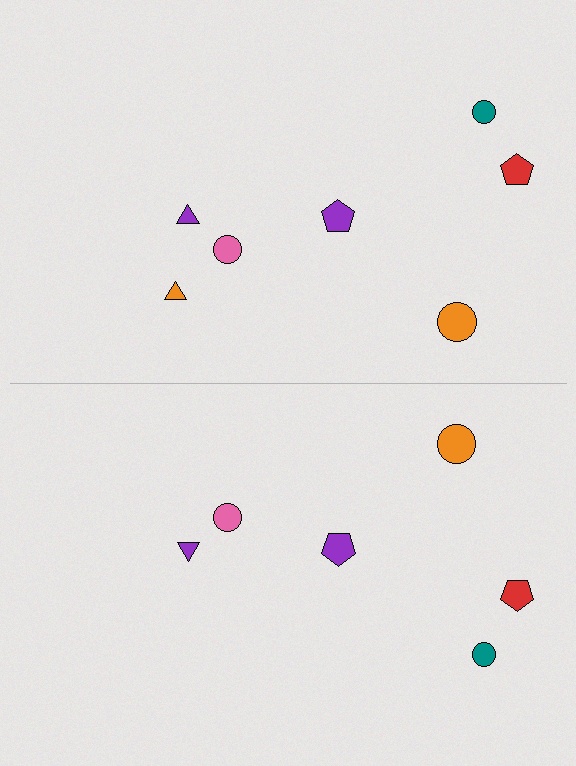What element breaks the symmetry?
A orange triangle is missing from the bottom side.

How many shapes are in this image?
There are 13 shapes in this image.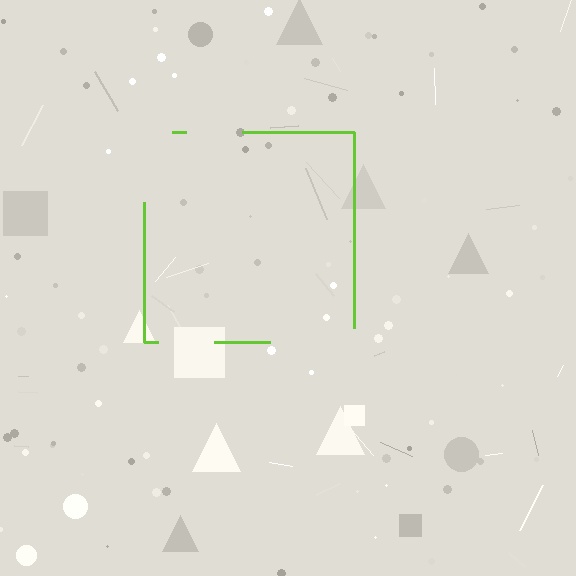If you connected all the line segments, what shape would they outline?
They would outline a square.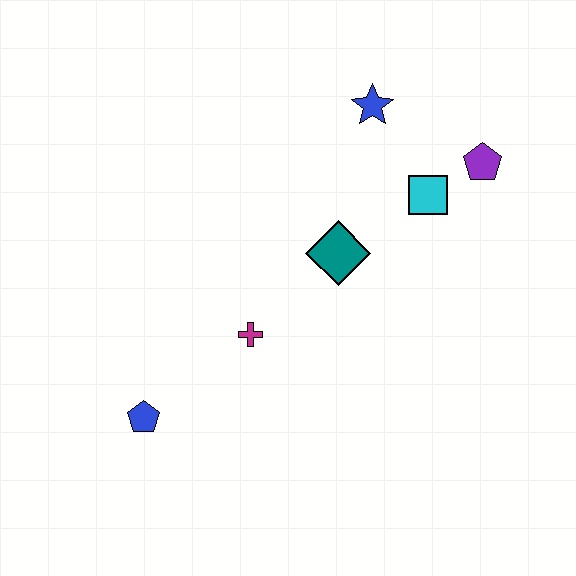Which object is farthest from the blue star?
The blue pentagon is farthest from the blue star.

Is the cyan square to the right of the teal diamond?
Yes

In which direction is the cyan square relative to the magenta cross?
The cyan square is to the right of the magenta cross.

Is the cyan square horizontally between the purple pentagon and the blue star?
Yes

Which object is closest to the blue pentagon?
The magenta cross is closest to the blue pentagon.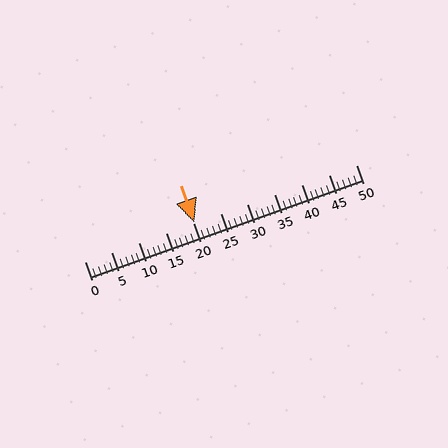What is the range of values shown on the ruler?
The ruler shows values from 0 to 50.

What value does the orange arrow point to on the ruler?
The orange arrow points to approximately 20.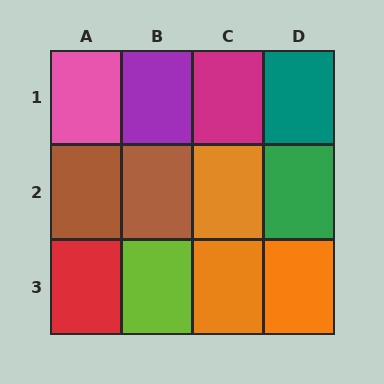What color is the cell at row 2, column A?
Brown.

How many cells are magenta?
1 cell is magenta.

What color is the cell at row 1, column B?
Purple.